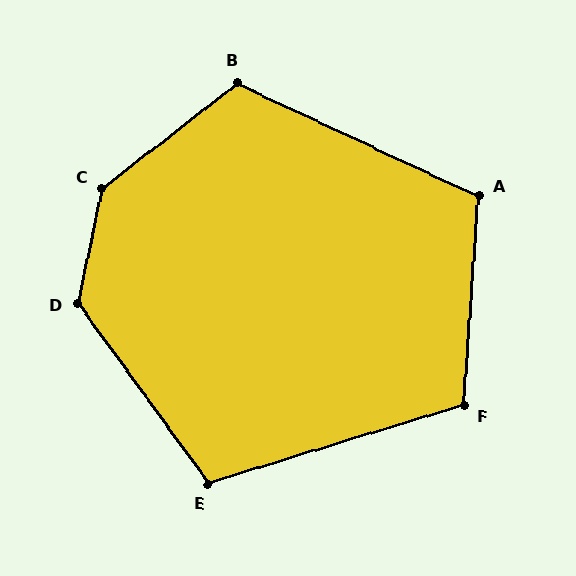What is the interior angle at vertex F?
Approximately 111 degrees (obtuse).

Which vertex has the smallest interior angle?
E, at approximately 109 degrees.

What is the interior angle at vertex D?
Approximately 132 degrees (obtuse).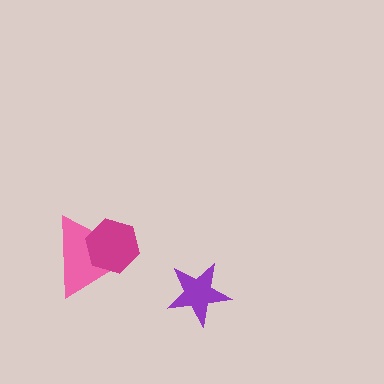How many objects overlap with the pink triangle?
1 object overlaps with the pink triangle.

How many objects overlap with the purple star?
0 objects overlap with the purple star.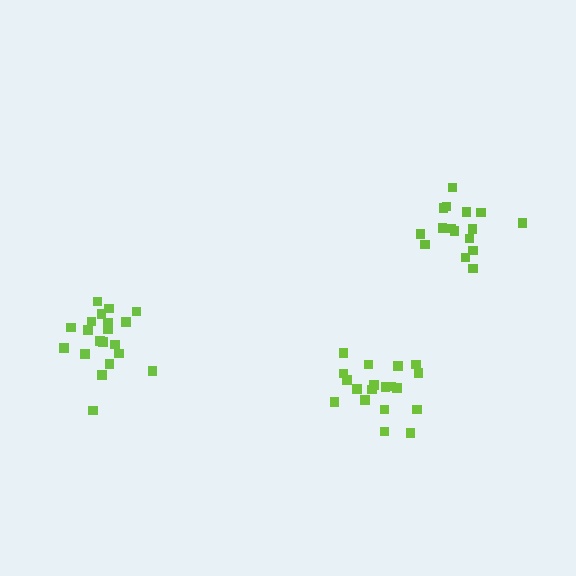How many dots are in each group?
Group 1: 20 dots, Group 2: 16 dots, Group 3: 20 dots (56 total).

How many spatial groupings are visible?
There are 3 spatial groupings.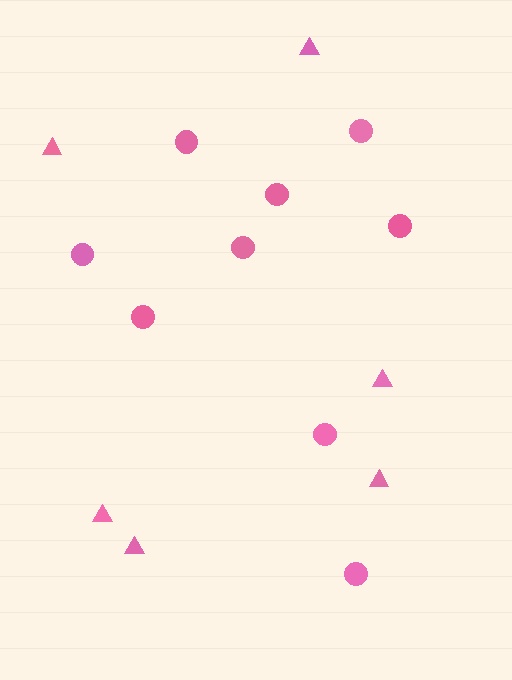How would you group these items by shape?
There are 2 groups: one group of circles (9) and one group of triangles (6).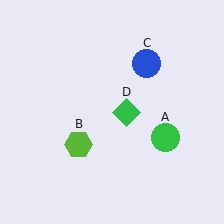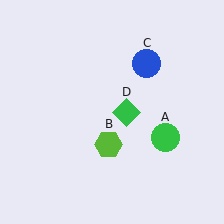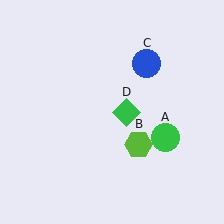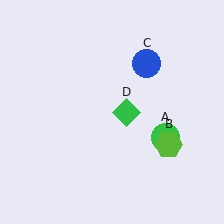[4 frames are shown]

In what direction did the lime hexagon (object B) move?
The lime hexagon (object B) moved right.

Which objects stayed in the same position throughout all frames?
Green circle (object A) and blue circle (object C) and green diamond (object D) remained stationary.